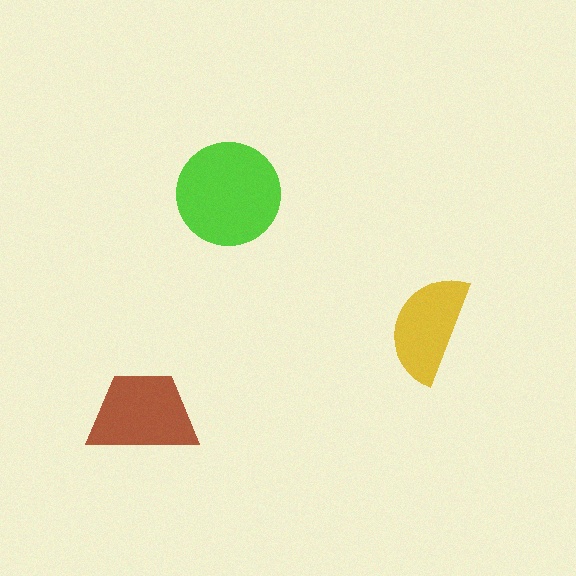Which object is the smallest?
The yellow semicircle.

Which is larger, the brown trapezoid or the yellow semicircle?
The brown trapezoid.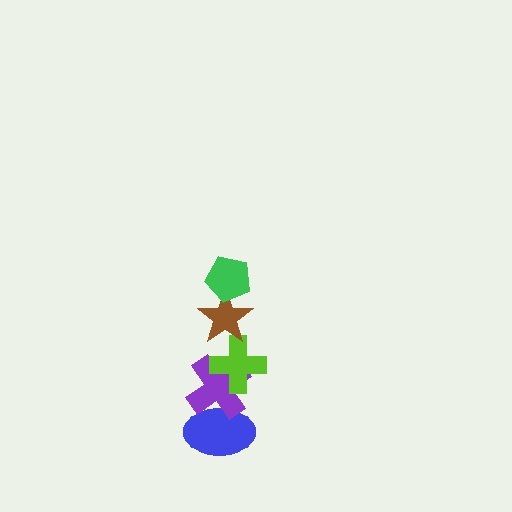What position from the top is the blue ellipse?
The blue ellipse is 5th from the top.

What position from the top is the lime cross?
The lime cross is 3rd from the top.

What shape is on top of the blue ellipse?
The purple cross is on top of the blue ellipse.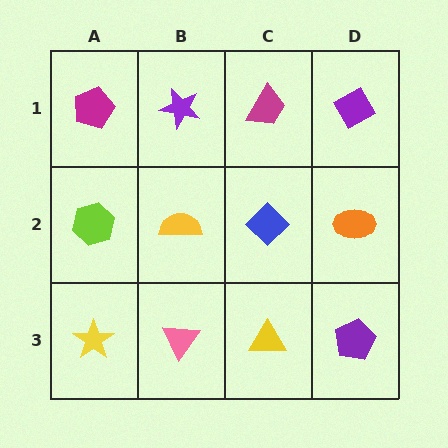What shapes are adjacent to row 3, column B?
A yellow semicircle (row 2, column B), a yellow star (row 3, column A), a yellow triangle (row 3, column C).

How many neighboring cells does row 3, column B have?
3.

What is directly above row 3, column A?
A lime hexagon.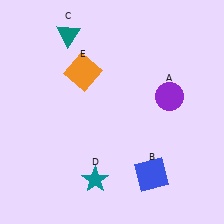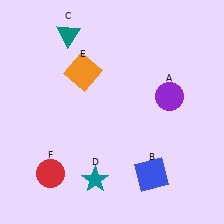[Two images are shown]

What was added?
A red circle (F) was added in Image 2.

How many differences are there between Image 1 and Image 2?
There is 1 difference between the two images.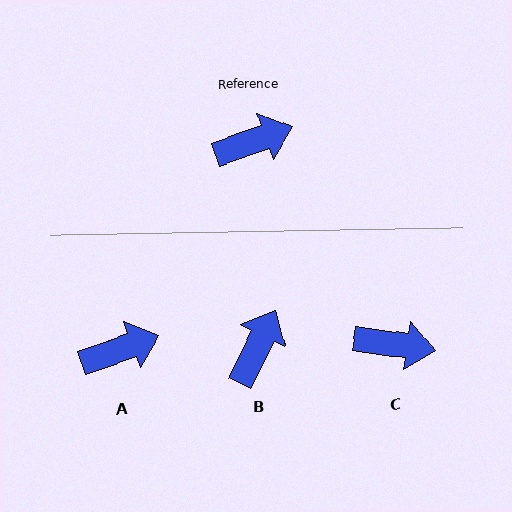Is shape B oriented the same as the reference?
No, it is off by about 44 degrees.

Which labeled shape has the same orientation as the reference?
A.